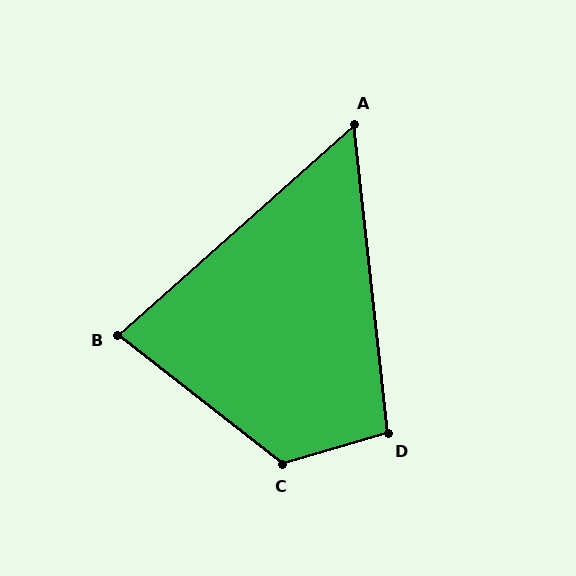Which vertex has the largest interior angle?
C, at approximately 125 degrees.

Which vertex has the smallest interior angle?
A, at approximately 55 degrees.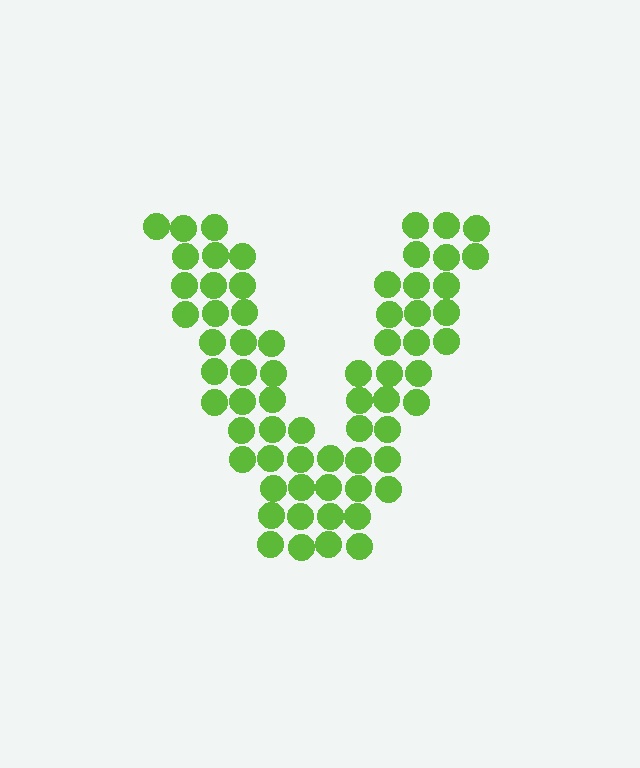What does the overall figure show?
The overall figure shows the letter V.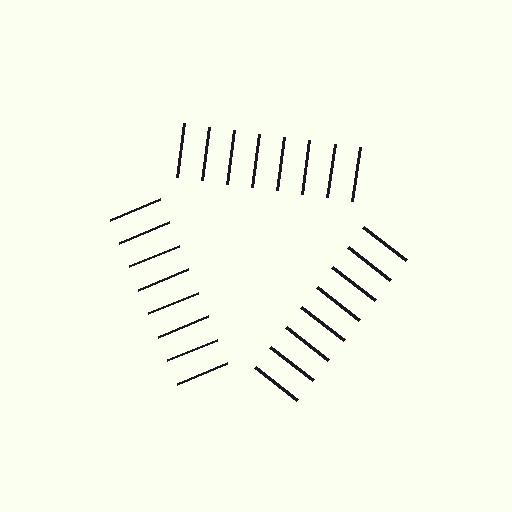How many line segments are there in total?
24 — 8 along each of the 3 edges.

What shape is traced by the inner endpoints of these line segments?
An illusory triangle — the line segments terminate on its edges but no continuous stroke is drawn.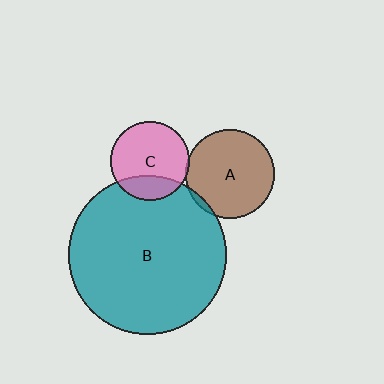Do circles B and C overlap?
Yes.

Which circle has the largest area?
Circle B (teal).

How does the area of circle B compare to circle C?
Approximately 4.0 times.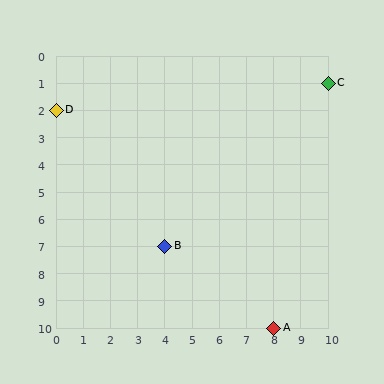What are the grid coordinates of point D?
Point D is at grid coordinates (0, 2).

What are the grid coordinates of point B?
Point B is at grid coordinates (4, 7).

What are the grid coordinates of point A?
Point A is at grid coordinates (8, 10).